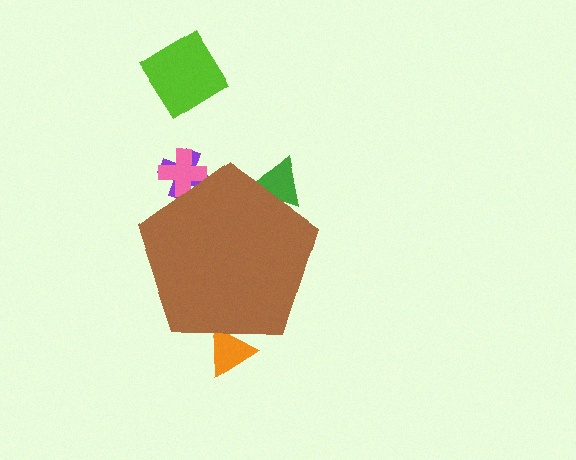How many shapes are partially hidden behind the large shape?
4 shapes are partially hidden.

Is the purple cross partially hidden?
Yes, the purple cross is partially hidden behind the brown pentagon.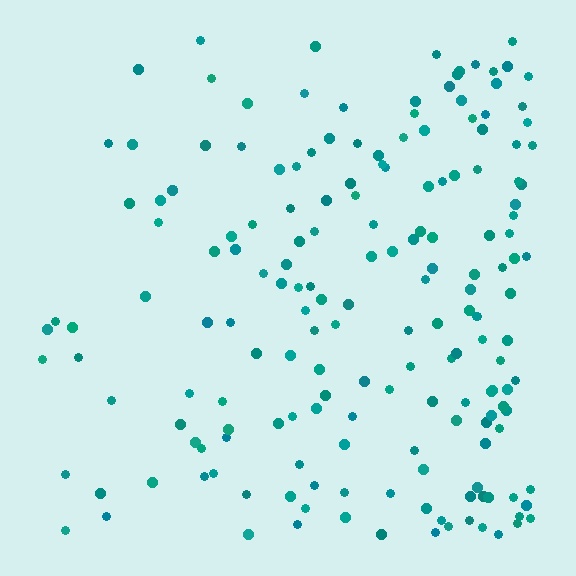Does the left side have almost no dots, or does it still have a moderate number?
Still a moderate number, just noticeably fewer than the right.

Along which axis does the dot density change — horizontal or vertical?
Horizontal.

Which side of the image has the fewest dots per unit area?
The left.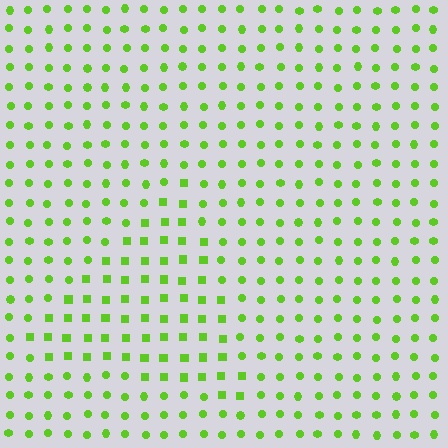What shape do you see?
I see a triangle.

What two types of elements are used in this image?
The image uses squares inside the triangle region and circles outside it.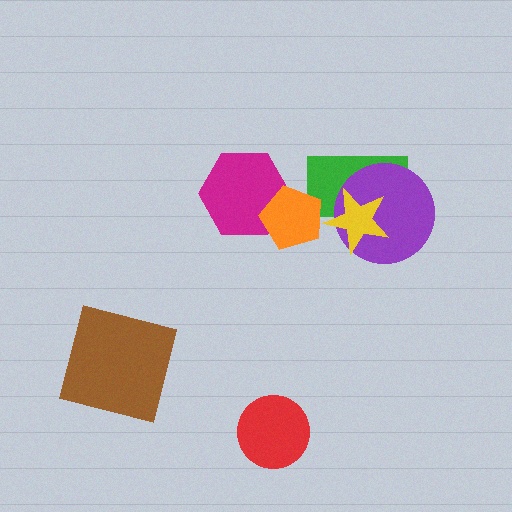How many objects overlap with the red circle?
0 objects overlap with the red circle.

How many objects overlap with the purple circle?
2 objects overlap with the purple circle.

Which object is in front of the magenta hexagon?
The orange pentagon is in front of the magenta hexagon.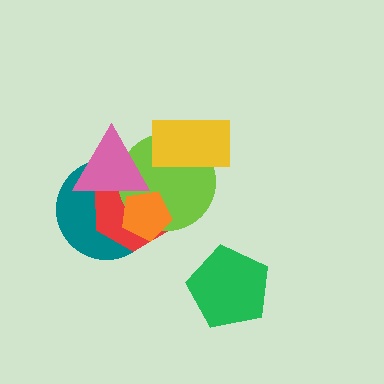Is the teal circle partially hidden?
Yes, it is partially covered by another shape.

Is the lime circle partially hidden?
Yes, it is partially covered by another shape.